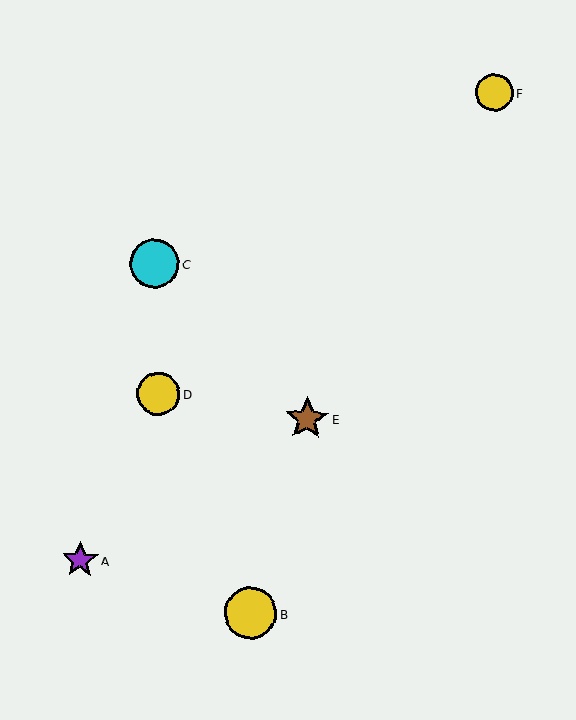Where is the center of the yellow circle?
The center of the yellow circle is at (494, 92).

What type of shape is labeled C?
Shape C is a cyan circle.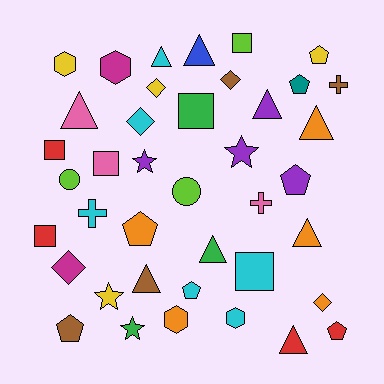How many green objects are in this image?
There are 3 green objects.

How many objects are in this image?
There are 40 objects.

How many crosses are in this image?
There are 3 crosses.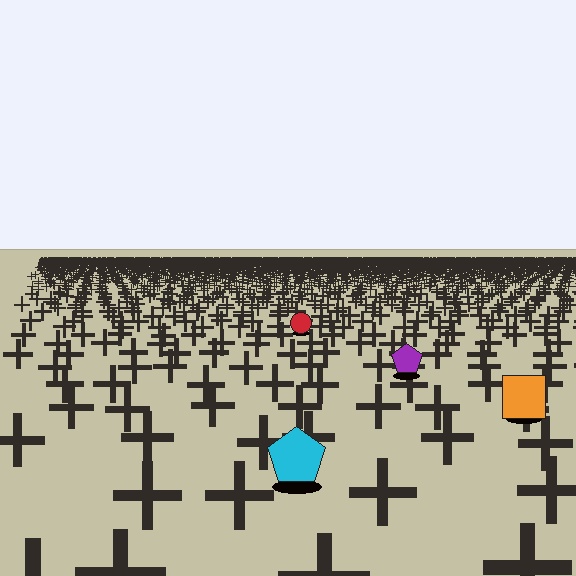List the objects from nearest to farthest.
From nearest to farthest: the cyan pentagon, the orange square, the purple pentagon, the red circle.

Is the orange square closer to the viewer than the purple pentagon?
Yes. The orange square is closer — you can tell from the texture gradient: the ground texture is coarser near it.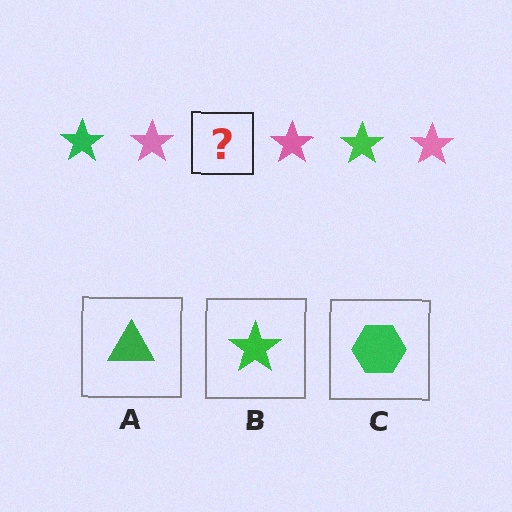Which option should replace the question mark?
Option B.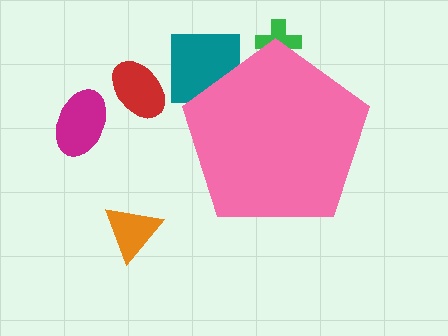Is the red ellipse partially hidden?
No, the red ellipse is fully visible.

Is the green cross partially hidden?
Yes, the green cross is partially hidden behind the pink pentagon.